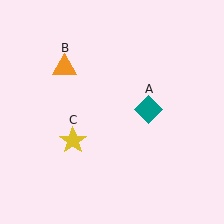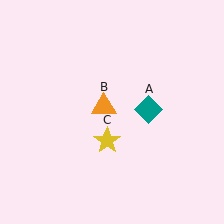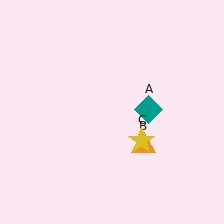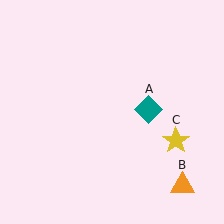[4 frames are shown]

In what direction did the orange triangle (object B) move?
The orange triangle (object B) moved down and to the right.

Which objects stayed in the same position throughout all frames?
Teal diamond (object A) remained stationary.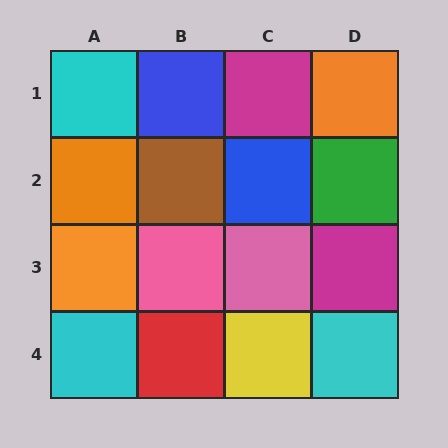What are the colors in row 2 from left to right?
Orange, brown, blue, green.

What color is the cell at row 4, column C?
Yellow.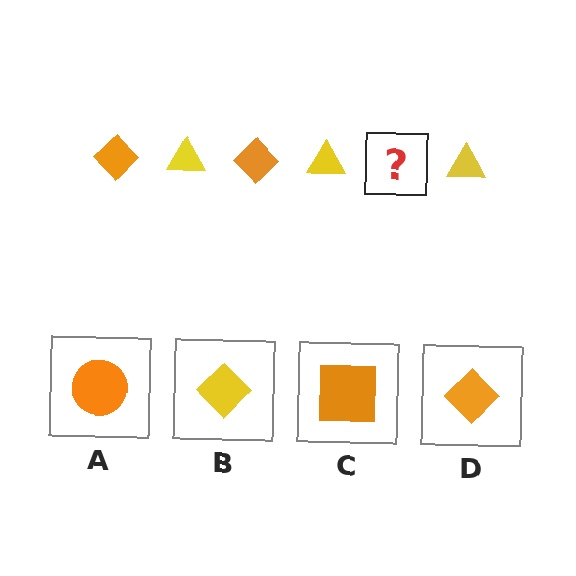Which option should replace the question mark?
Option D.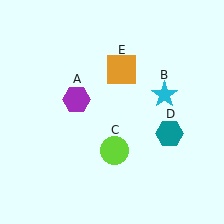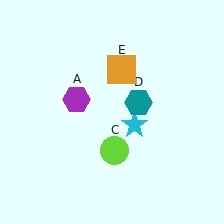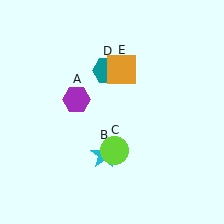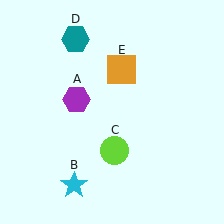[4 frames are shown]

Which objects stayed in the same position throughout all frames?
Purple hexagon (object A) and lime circle (object C) and orange square (object E) remained stationary.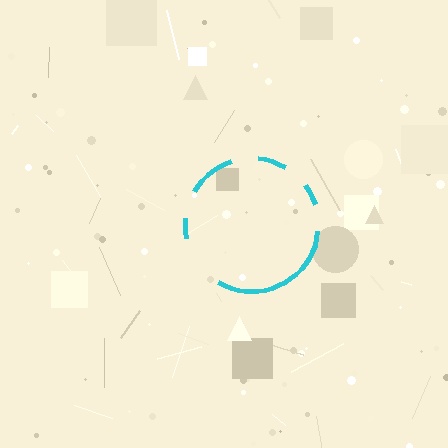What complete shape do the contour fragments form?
The contour fragments form a circle.